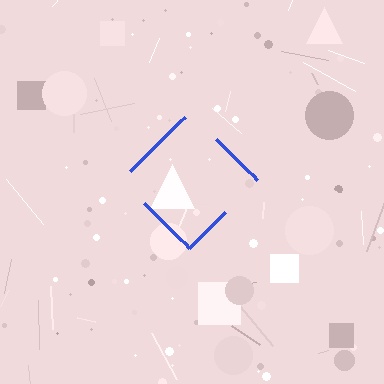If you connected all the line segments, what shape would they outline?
They would outline a diamond.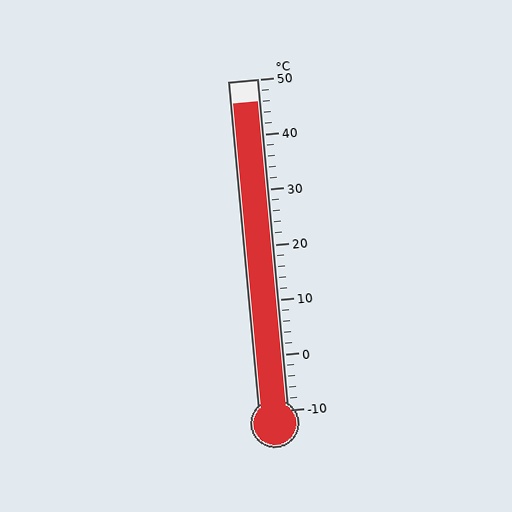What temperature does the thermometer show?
The thermometer shows approximately 46°C.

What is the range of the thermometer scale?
The thermometer scale ranges from -10°C to 50°C.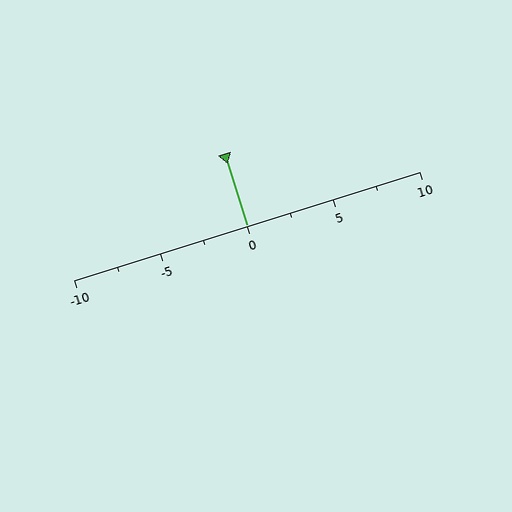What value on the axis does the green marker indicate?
The marker indicates approximately 0.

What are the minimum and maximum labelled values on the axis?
The axis runs from -10 to 10.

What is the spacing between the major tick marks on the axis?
The major ticks are spaced 5 apart.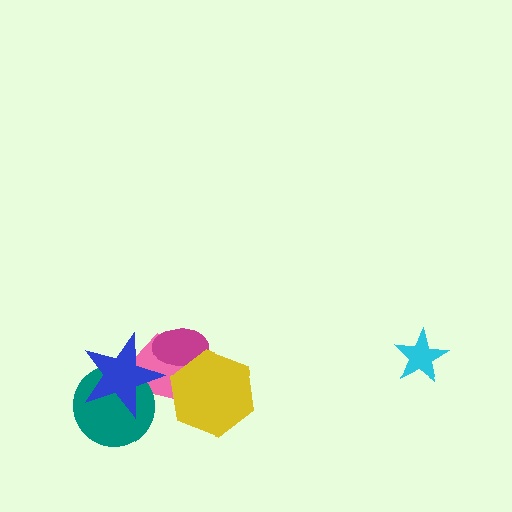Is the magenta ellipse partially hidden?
Yes, it is partially covered by another shape.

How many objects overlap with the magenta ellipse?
2 objects overlap with the magenta ellipse.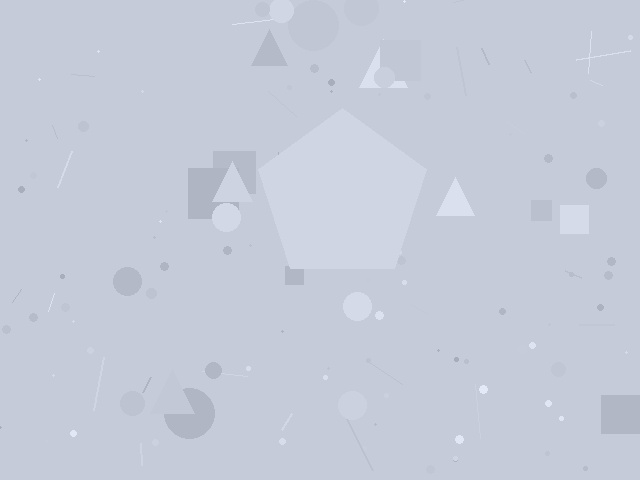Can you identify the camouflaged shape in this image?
The camouflaged shape is a pentagon.